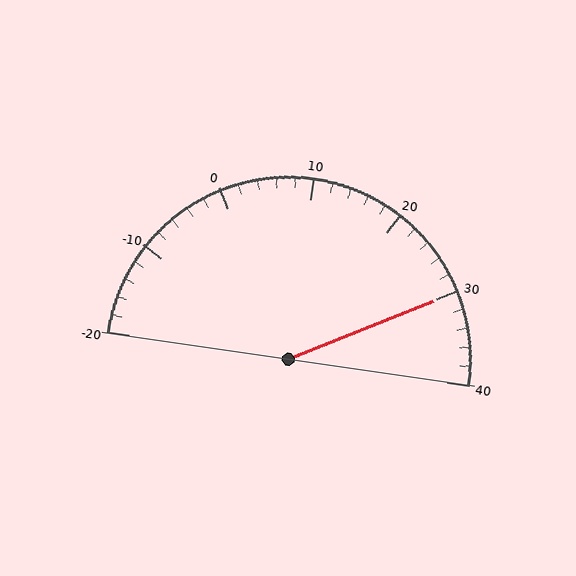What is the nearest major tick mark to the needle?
The nearest major tick mark is 30.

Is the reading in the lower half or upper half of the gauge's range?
The reading is in the upper half of the range (-20 to 40).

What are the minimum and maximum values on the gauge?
The gauge ranges from -20 to 40.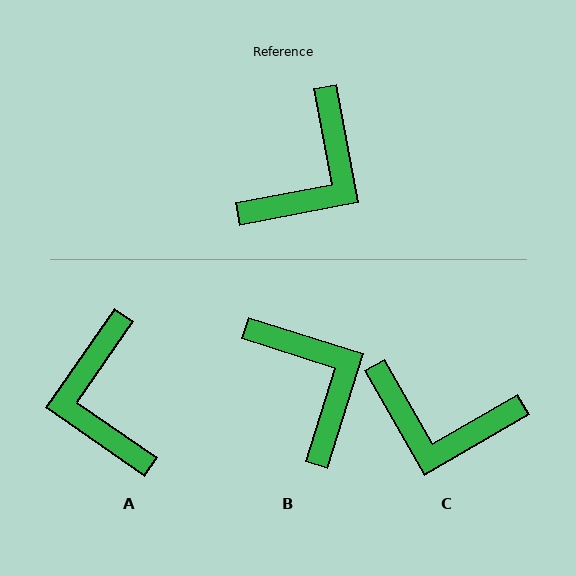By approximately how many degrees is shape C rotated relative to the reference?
Approximately 71 degrees clockwise.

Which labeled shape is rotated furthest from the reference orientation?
A, about 136 degrees away.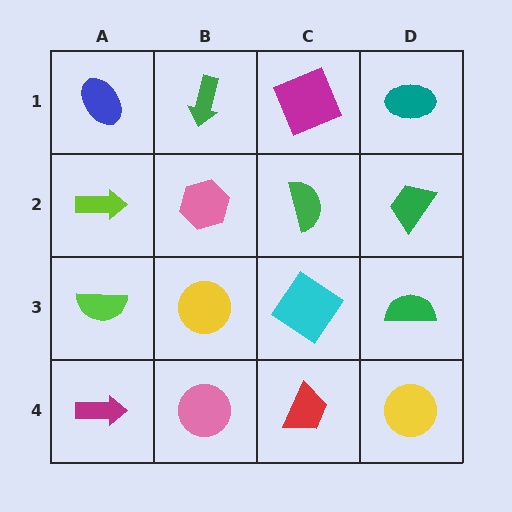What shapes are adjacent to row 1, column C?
A green semicircle (row 2, column C), a green arrow (row 1, column B), a teal ellipse (row 1, column D).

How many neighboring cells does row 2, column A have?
3.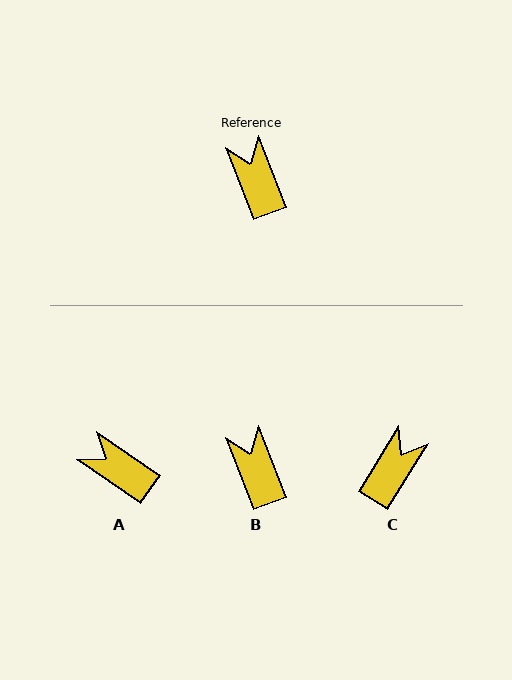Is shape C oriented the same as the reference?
No, it is off by about 53 degrees.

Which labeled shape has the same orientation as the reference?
B.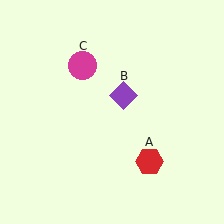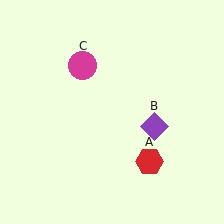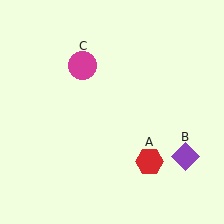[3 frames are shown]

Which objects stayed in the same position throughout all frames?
Red hexagon (object A) and magenta circle (object C) remained stationary.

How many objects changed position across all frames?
1 object changed position: purple diamond (object B).